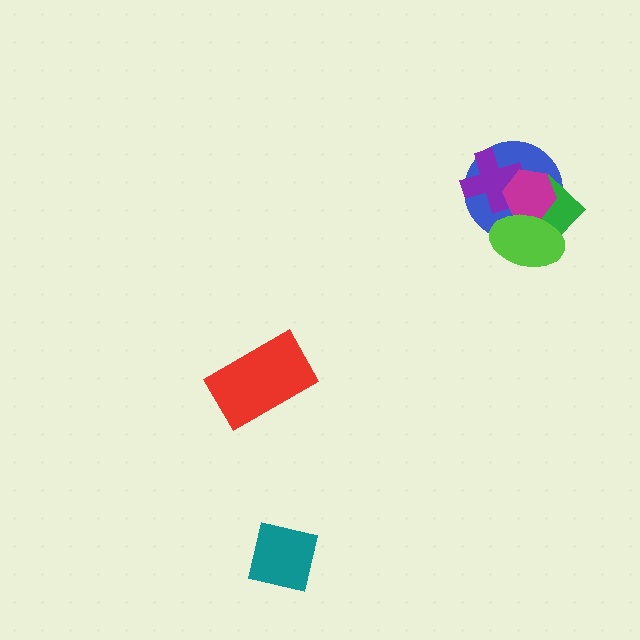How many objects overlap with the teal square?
0 objects overlap with the teal square.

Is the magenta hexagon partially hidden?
Yes, it is partially covered by another shape.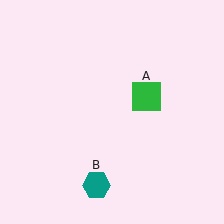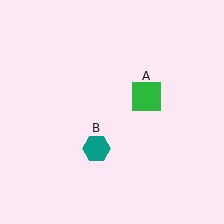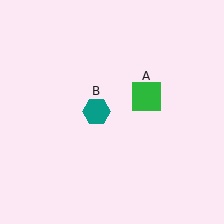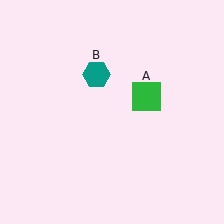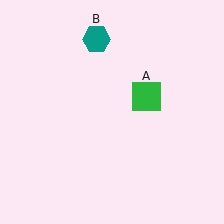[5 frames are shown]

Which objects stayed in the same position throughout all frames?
Green square (object A) remained stationary.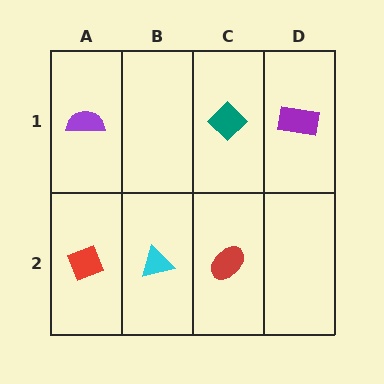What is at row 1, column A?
A purple semicircle.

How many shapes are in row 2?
3 shapes.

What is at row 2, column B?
A cyan triangle.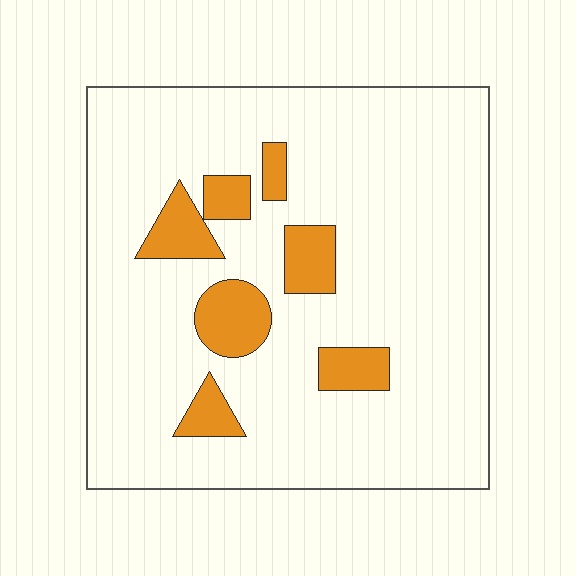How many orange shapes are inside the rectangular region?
7.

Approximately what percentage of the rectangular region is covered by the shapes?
Approximately 15%.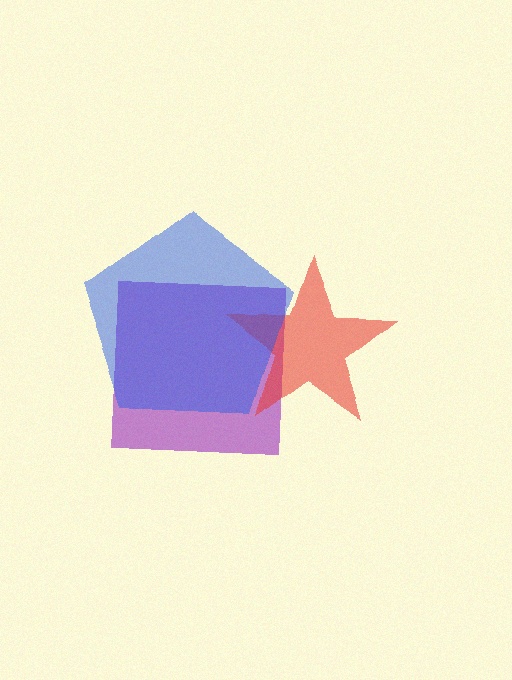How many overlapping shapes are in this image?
There are 3 overlapping shapes in the image.